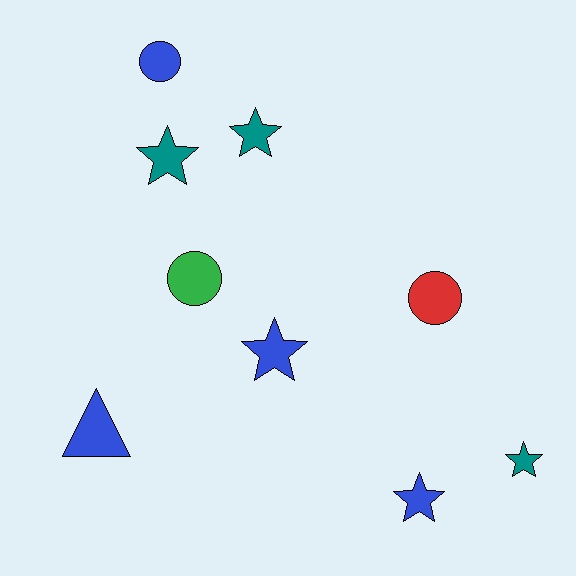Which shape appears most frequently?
Star, with 5 objects.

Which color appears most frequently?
Blue, with 4 objects.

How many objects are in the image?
There are 9 objects.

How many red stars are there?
There are no red stars.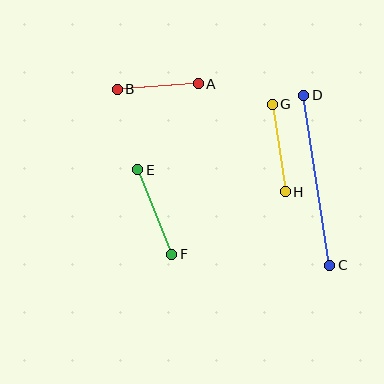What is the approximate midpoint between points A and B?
The midpoint is at approximately (158, 86) pixels.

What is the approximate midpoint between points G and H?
The midpoint is at approximately (279, 148) pixels.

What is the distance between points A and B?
The distance is approximately 81 pixels.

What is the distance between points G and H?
The distance is approximately 89 pixels.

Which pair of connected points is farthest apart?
Points C and D are farthest apart.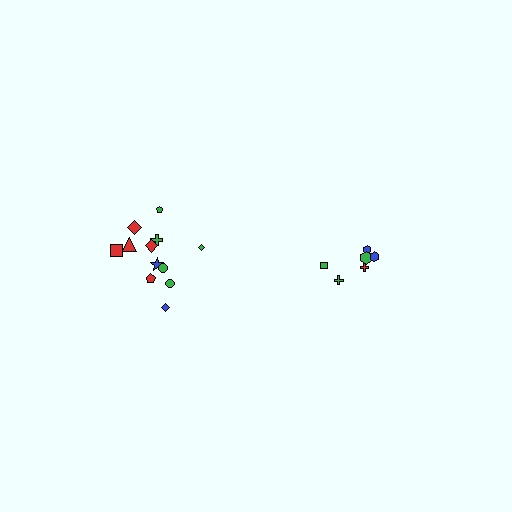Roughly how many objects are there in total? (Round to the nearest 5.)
Roughly 20 objects in total.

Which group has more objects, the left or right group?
The left group.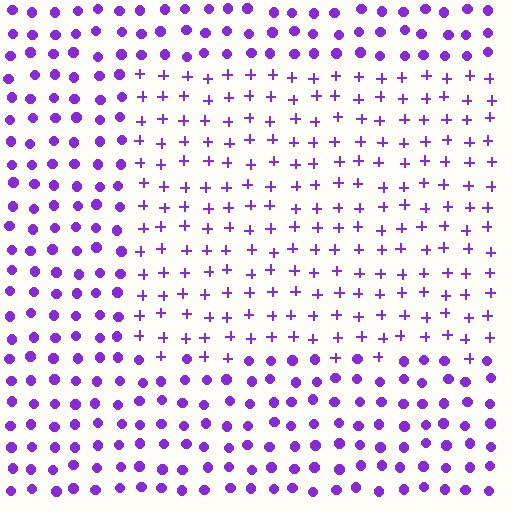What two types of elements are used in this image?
The image uses plus signs inside the rectangle region and circles outside it.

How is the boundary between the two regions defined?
The boundary is defined by a change in element shape: plus signs inside vs. circles outside. All elements share the same color and spacing.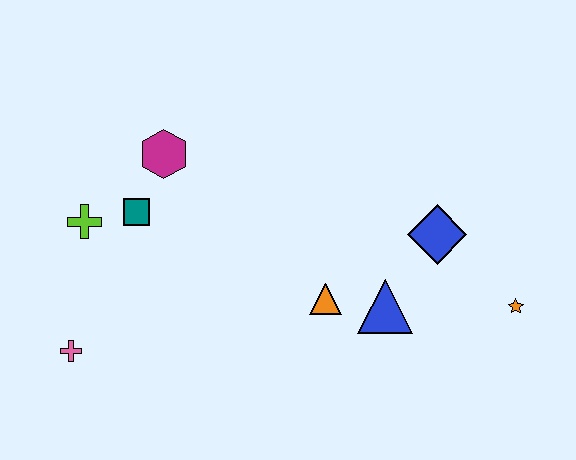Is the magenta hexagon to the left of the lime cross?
No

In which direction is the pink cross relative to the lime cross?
The pink cross is below the lime cross.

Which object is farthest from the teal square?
The orange star is farthest from the teal square.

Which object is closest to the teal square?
The lime cross is closest to the teal square.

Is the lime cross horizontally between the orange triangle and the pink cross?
Yes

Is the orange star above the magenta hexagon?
No